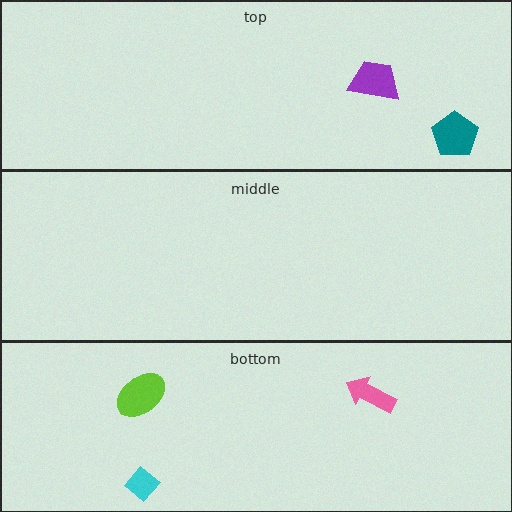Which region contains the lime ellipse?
The bottom region.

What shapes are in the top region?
The teal pentagon, the purple trapezoid.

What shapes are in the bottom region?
The cyan diamond, the pink arrow, the lime ellipse.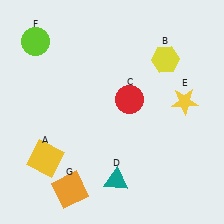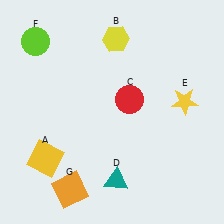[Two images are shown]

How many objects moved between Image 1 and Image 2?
1 object moved between the two images.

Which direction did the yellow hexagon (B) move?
The yellow hexagon (B) moved left.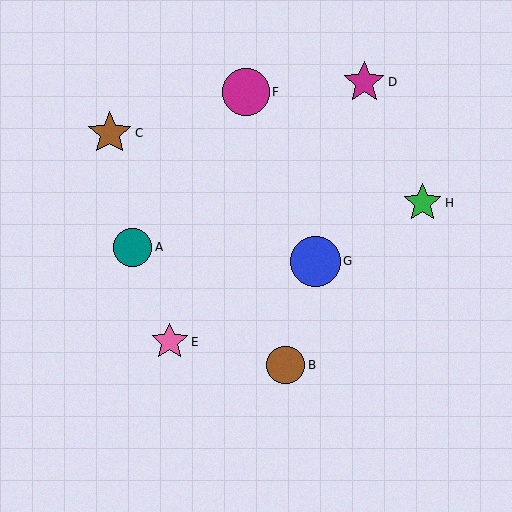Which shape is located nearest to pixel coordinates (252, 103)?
The magenta circle (labeled F) at (246, 92) is nearest to that location.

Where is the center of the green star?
The center of the green star is at (423, 203).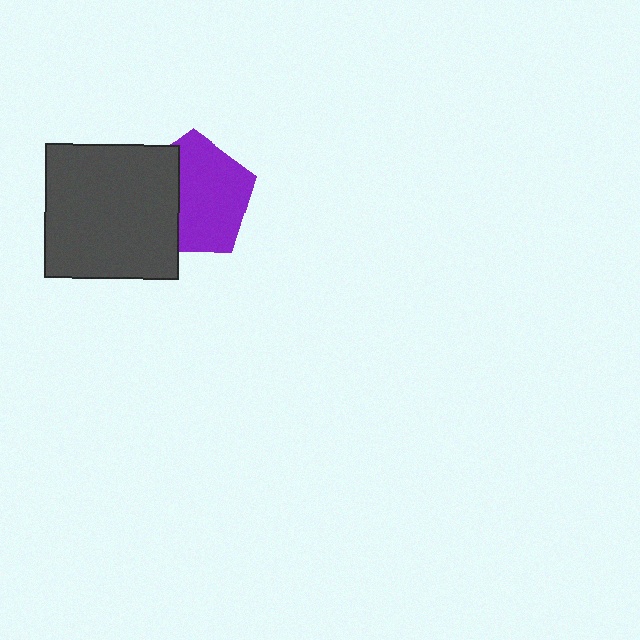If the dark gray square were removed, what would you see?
You would see the complete purple pentagon.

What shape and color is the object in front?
The object in front is a dark gray square.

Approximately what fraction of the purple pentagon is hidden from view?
Roughly 36% of the purple pentagon is hidden behind the dark gray square.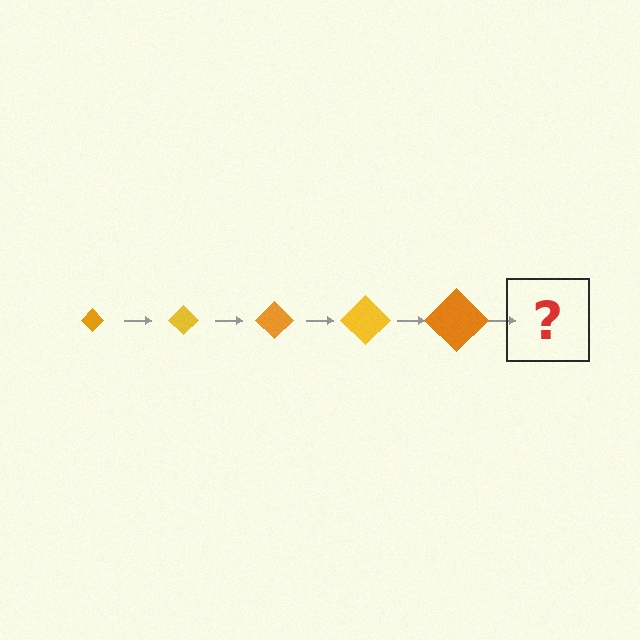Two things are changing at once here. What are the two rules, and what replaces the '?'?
The two rules are that the diamond grows larger each step and the color cycles through orange and yellow. The '?' should be a yellow diamond, larger than the previous one.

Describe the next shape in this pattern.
It should be a yellow diamond, larger than the previous one.